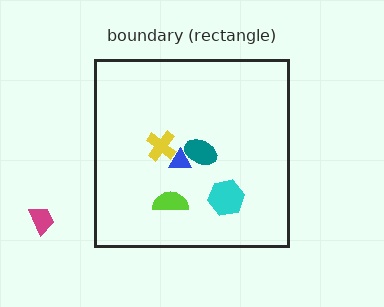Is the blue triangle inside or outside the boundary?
Inside.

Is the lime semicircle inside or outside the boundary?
Inside.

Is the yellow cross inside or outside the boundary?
Inside.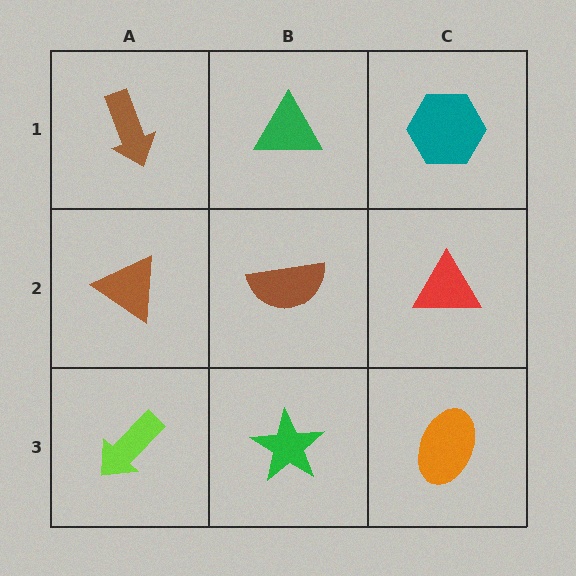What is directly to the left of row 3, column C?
A green star.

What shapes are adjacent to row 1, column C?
A red triangle (row 2, column C), a green triangle (row 1, column B).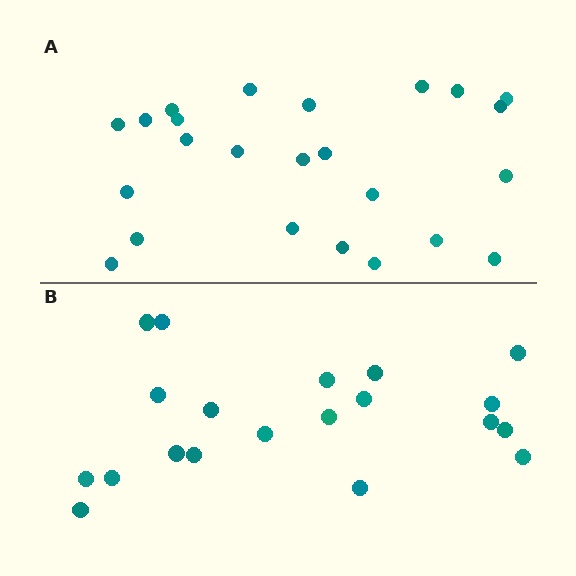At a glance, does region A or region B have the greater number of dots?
Region A (the top region) has more dots.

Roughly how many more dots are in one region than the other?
Region A has about 4 more dots than region B.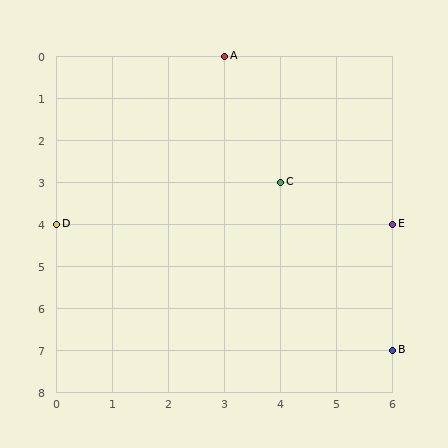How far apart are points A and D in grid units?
Points A and D are 3 columns and 4 rows apart (about 5.0 grid units diagonally).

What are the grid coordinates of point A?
Point A is at grid coordinates (3, 0).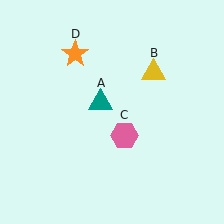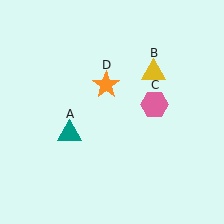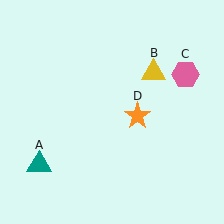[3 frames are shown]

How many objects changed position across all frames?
3 objects changed position: teal triangle (object A), pink hexagon (object C), orange star (object D).